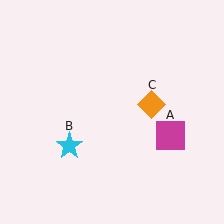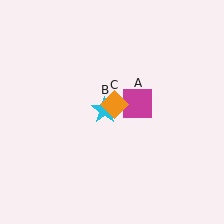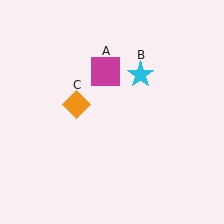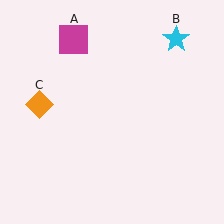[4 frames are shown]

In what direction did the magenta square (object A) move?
The magenta square (object A) moved up and to the left.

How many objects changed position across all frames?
3 objects changed position: magenta square (object A), cyan star (object B), orange diamond (object C).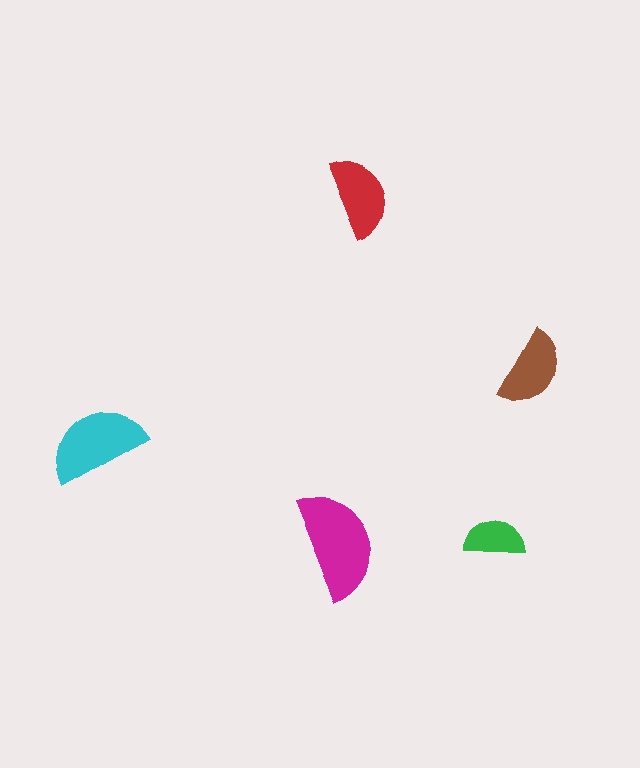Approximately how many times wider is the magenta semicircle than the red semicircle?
About 1.5 times wider.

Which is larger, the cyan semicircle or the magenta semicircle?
The magenta one.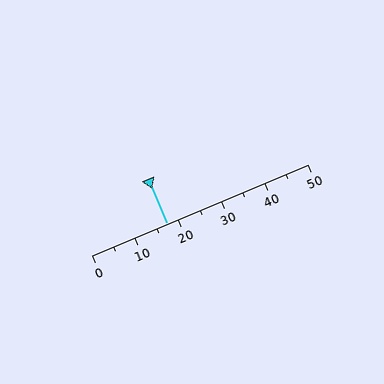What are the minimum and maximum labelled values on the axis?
The axis runs from 0 to 50.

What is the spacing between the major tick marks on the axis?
The major ticks are spaced 10 apart.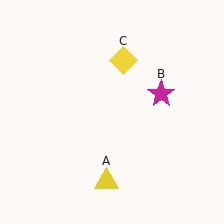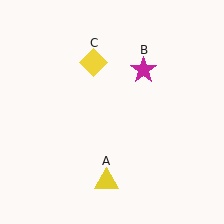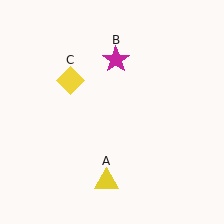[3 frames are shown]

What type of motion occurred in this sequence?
The magenta star (object B), yellow diamond (object C) rotated counterclockwise around the center of the scene.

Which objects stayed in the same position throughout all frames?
Yellow triangle (object A) remained stationary.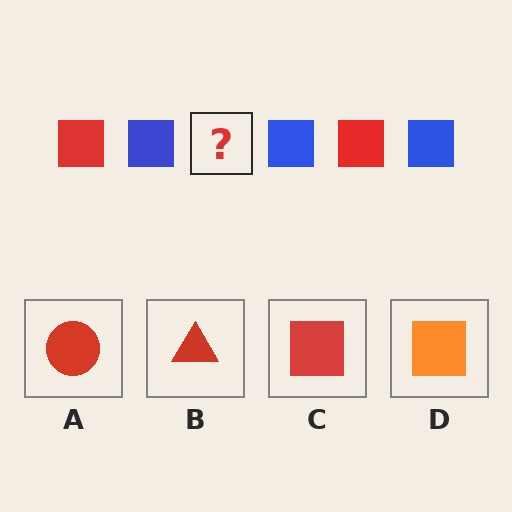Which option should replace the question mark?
Option C.